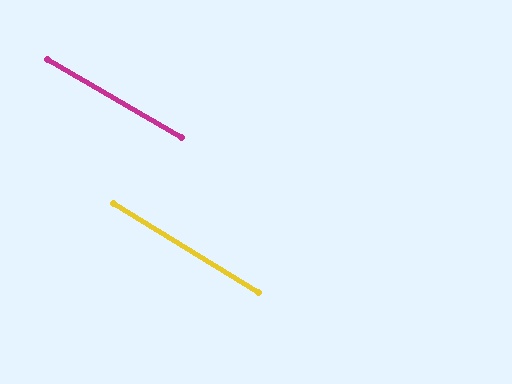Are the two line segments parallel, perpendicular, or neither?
Parallel — their directions differ by only 1.6°.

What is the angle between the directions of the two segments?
Approximately 2 degrees.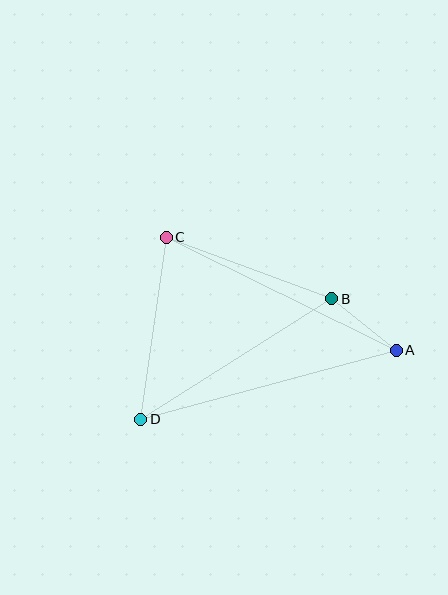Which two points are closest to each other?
Points A and B are closest to each other.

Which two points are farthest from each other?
Points A and D are farthest from each other.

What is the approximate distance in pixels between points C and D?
The distance between C and D is approximately 183 pixels.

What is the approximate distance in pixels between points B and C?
The distance between B and C is approximately 176 pixels.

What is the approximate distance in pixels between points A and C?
The distance between A and C is approximately 256 pixels.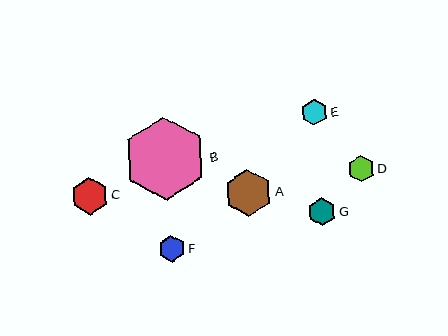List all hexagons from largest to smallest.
From largest to smallest: B, A, C, G, F, E, D.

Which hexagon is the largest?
Hexagon B is the largest with a size of approximately 83 pixels.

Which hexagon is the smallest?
Hexagon D is the smallest with a size of approximately 26 pixels.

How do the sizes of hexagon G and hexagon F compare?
Hexagon G and hexagon F are approximately the same size.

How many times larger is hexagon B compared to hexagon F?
Hexagon B is approximately 3.1 times the size of hexagon F.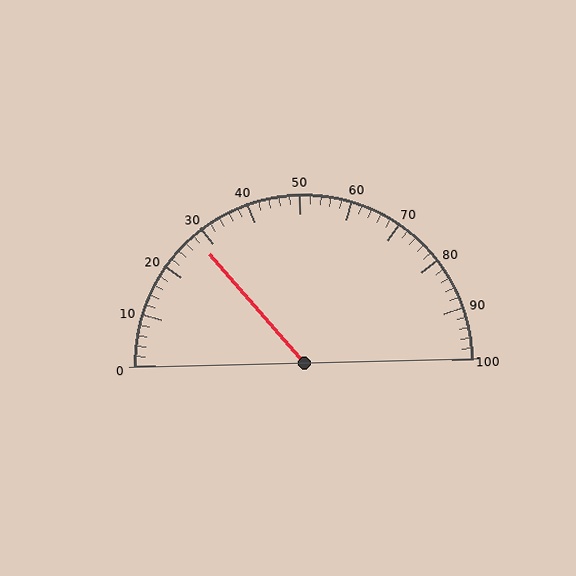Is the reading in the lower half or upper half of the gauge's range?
The reading is in the lower half of the range (0 to 100).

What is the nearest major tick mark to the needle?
The nearest major tick mark is 30.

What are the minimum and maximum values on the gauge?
The gauge ranges from 0 to 100.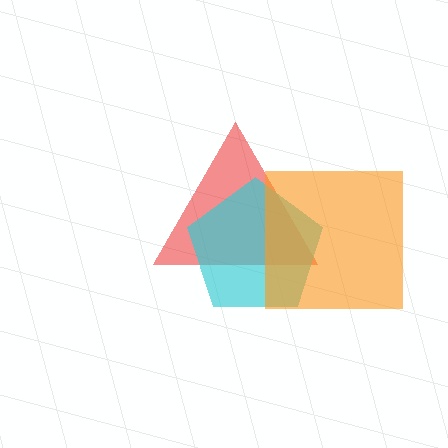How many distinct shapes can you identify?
There are 3 distinct shapes: a red triangle, a cyan pentagon, an orange square.